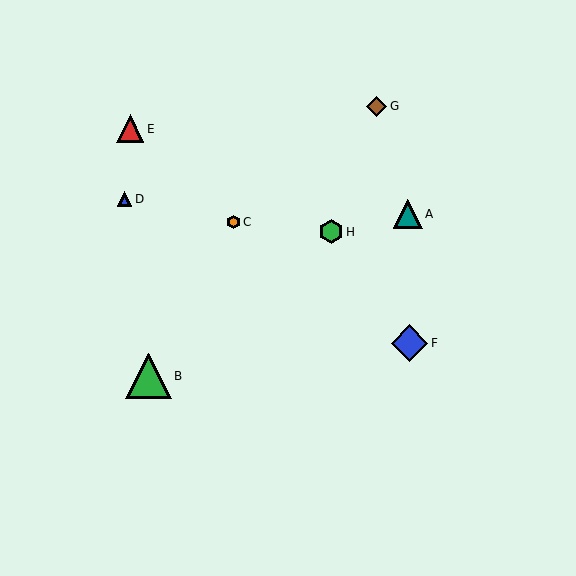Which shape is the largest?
The green triangle (labeled B) is the largest.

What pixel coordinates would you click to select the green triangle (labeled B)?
Click at (149, 376) to select the green triangle B.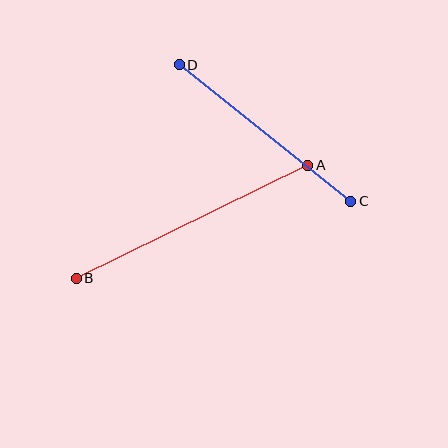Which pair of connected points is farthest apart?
Points A and B are farthest apart.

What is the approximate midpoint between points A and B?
The midpoint is at approximately (192, 222) pixels.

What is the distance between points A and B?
The distance is approximately 258 pixels.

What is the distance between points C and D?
The distance is approximately 219 pixels.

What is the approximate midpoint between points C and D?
The midpoint is at approximately (265, 133) pixels.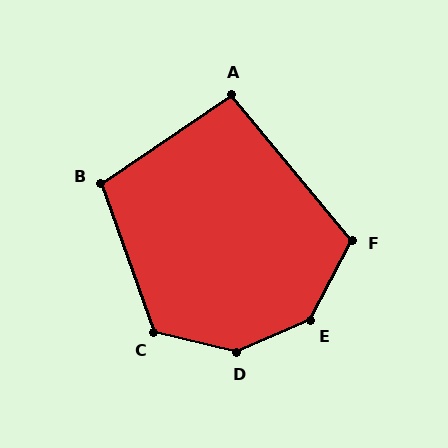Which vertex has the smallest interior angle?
A, at approximately 95 degrees.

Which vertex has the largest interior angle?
D, at approximately 143 degrees.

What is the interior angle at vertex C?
Approximately 123 degrees (obtuse).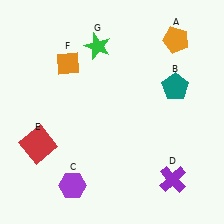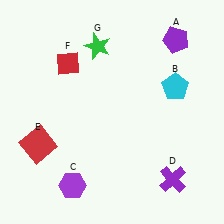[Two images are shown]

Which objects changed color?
A changed from orange to purple. B changed from teal to cyan. F changed from orange to red.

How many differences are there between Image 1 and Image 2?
There are 3 differences between the two images.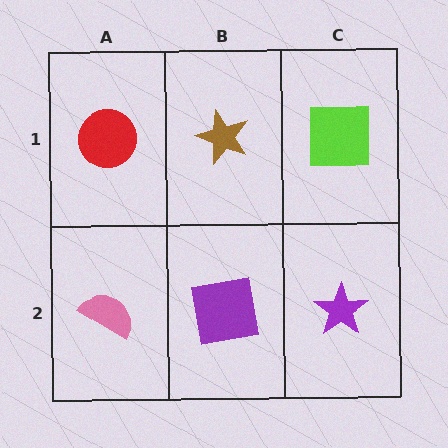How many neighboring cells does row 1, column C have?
2.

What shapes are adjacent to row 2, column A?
A red circle (row 1, column A), a purple square (row 2, column B).